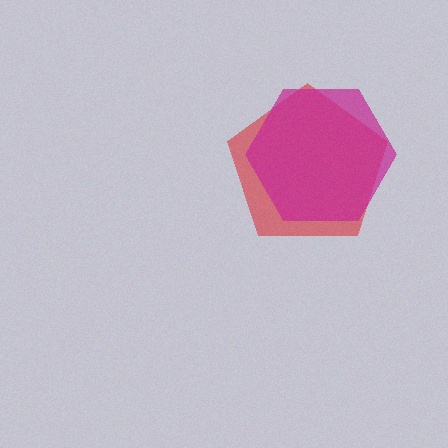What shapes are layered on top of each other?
The layered shapes are: a red pentagon, a magenta hexagon.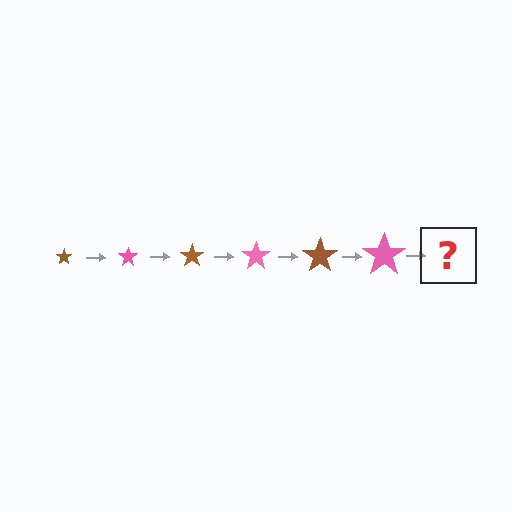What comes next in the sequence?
The next element should be a brown star, larger than the previous one.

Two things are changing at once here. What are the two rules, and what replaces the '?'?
The two rules are that the star grows larger each step and the color cycles through brown and pink. The '?' should be a brown star, larger than the previous one.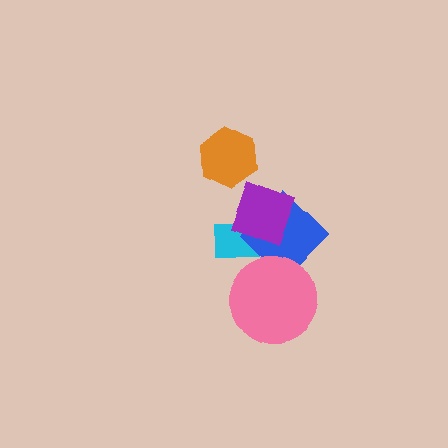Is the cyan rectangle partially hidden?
Yes, it is partially covered by another shape.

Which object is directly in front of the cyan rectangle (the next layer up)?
The blue diamond is directly in front of the cyan rectangle.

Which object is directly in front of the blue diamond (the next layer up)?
The purple square is directly in front of the blue diamond.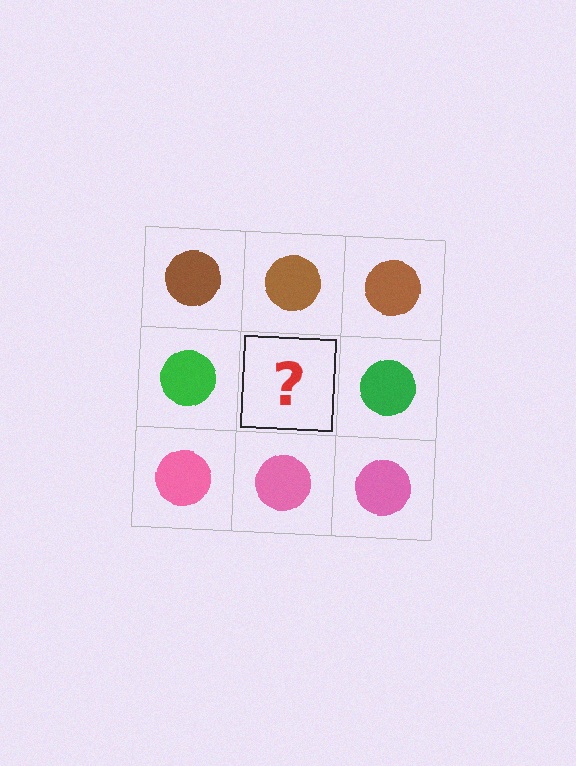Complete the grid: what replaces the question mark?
The question mark should be replaced with a green circle.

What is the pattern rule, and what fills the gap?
The rule is that each row has a consistent color. The gap should be filled with a green circle.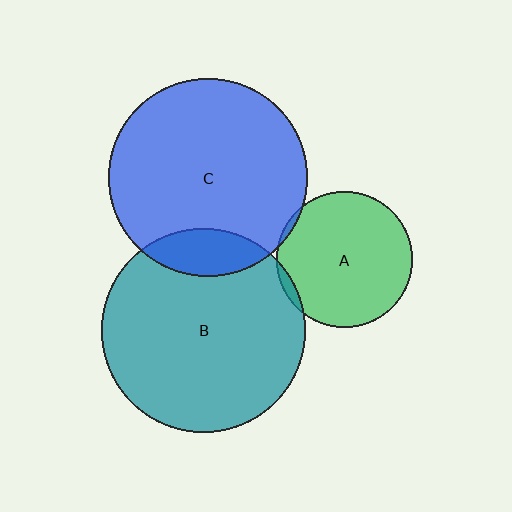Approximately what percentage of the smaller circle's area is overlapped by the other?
Approximately 15%.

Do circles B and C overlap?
Yes.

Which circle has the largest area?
Circle B (teal).